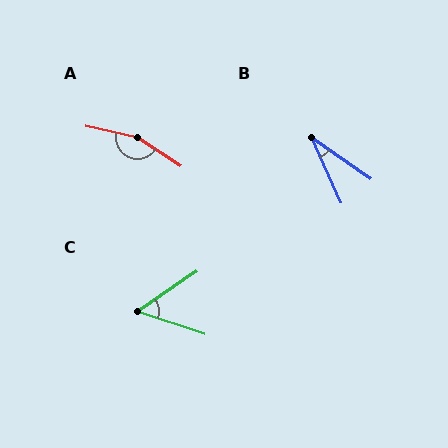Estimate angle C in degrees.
Approximately 53 degrees.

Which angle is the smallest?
B, at approximately 31 degrees.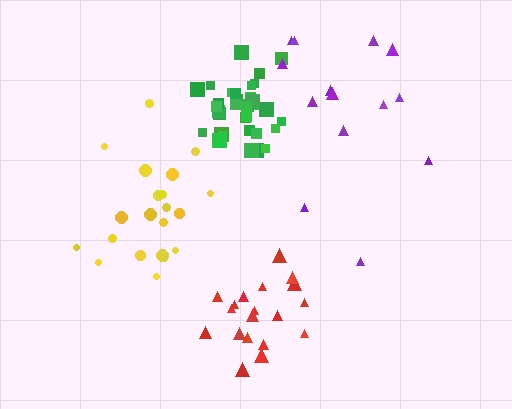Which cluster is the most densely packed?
Green.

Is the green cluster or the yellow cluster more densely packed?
Green.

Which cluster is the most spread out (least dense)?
Purple.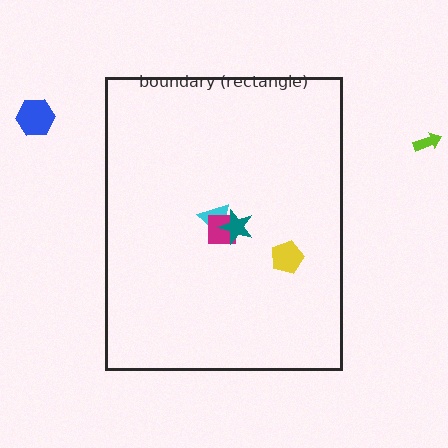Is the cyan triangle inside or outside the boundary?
Inside.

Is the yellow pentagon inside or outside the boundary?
Inside.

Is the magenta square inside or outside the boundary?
Inside.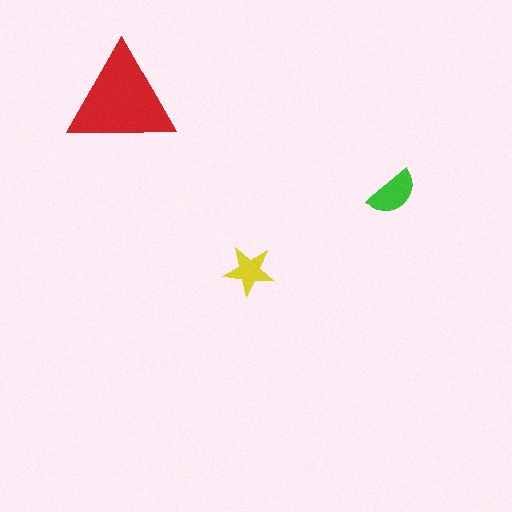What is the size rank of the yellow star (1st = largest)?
3rd.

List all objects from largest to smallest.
The red triangle, the green semicircle, the yellow star.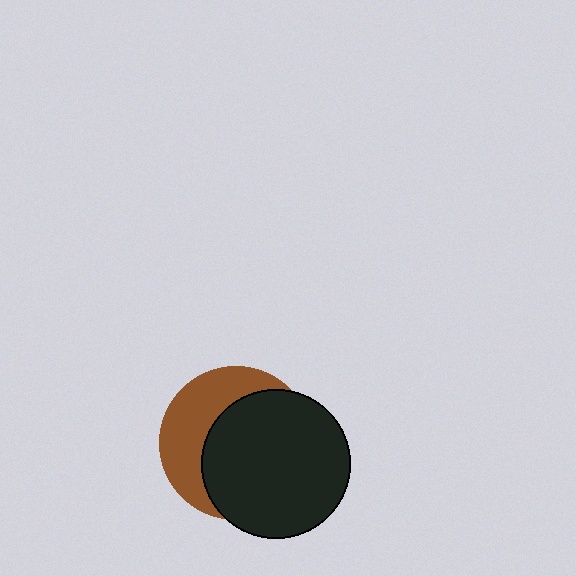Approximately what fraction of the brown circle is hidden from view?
Roughly 61% of the brown circle is hidden behind the black circle.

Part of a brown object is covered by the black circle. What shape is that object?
It is a circle.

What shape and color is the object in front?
The object in front is a black circle.